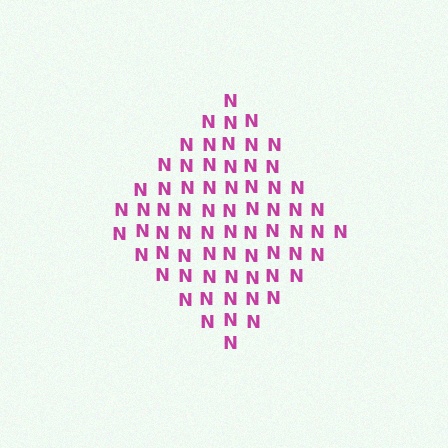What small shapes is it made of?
It is made of small letter N's.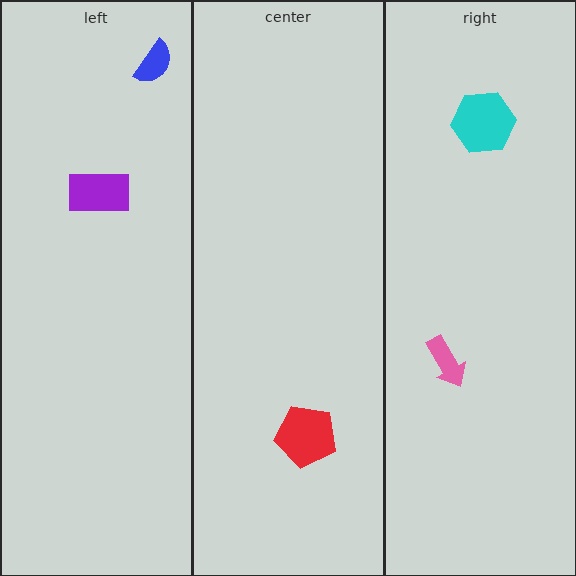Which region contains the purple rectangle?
The left region.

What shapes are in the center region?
The red pentagon.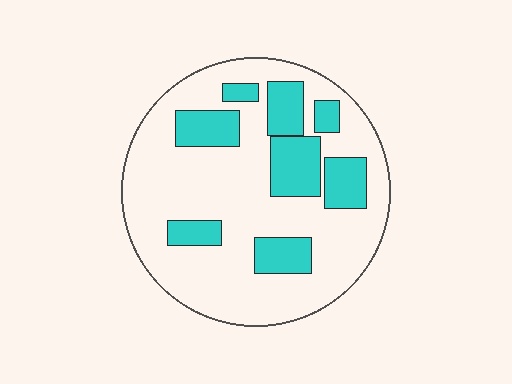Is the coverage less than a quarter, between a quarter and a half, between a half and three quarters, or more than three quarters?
Between a quarter and a half.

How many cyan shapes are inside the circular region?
8.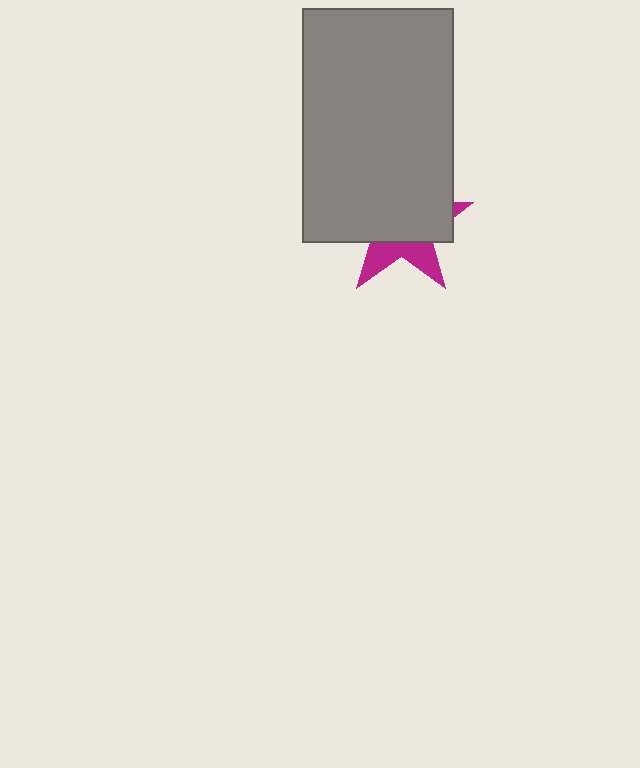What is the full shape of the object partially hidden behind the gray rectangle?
The partially hidden object is a magenta star.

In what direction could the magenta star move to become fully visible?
The magenta star could move down. That would shift it out from behind the gray rectangle entirely.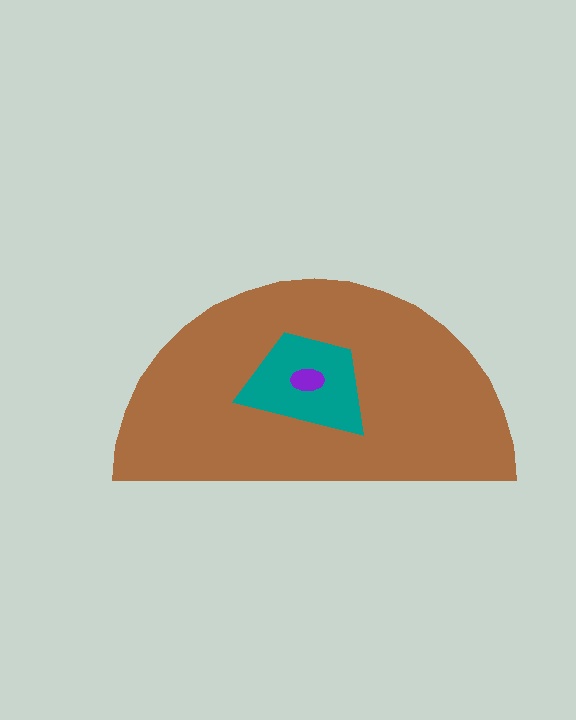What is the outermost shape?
The brown semicircle.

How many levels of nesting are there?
3.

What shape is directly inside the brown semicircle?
The teal trapezoid.